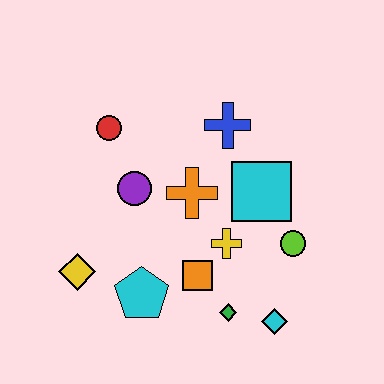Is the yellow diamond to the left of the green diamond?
Yes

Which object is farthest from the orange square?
The red circle is farthest from the orange square.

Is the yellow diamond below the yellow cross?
Yes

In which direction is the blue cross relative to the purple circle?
The blue cross is to the right of the purple circle.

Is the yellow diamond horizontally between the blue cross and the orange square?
No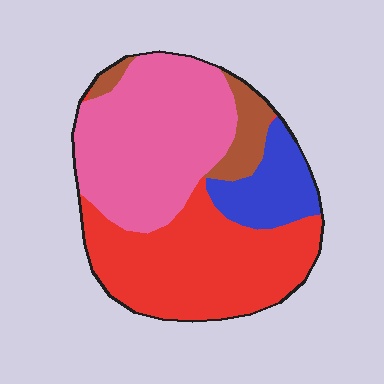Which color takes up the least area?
Brown, at roughly 10%.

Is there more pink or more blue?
Pink.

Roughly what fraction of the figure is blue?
Blue takes up about one eighth (1/8) of the figure.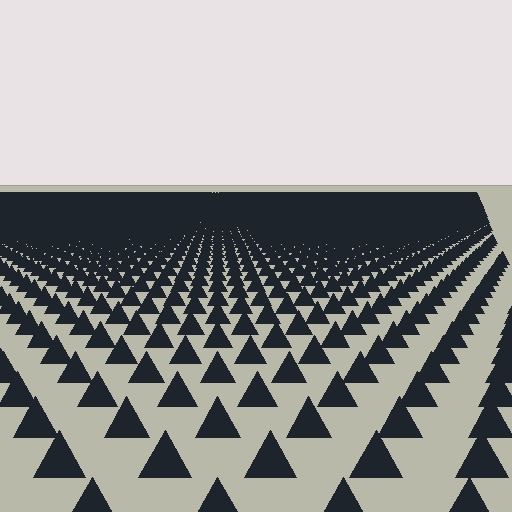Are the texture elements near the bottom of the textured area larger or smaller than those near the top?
Larger. Near the bottom, elements are closer to the viewer and appear at a bigger on-screen size.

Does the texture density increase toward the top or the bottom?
Density increases toward the top.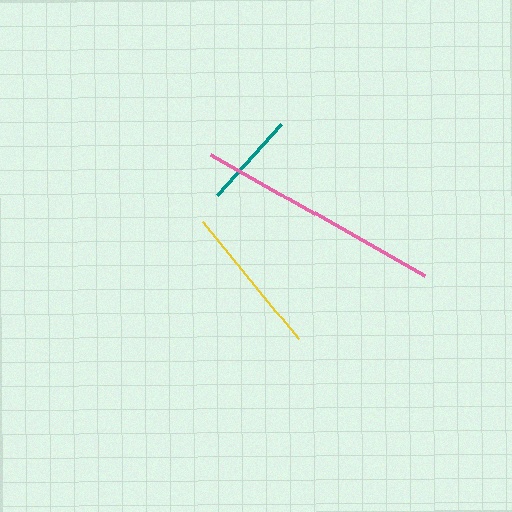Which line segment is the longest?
The pink line is the longest at approximately 246 pixels.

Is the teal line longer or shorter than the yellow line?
The yellow line is longer than the teal line.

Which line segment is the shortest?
The teal line is the shortest at approximately 96 pixels.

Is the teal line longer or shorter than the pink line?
The pink line is longer than the teal line.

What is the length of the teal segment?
The teal segment is approximately 96 pixels long.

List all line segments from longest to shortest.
From longest to shortest: pink, yellow, teal.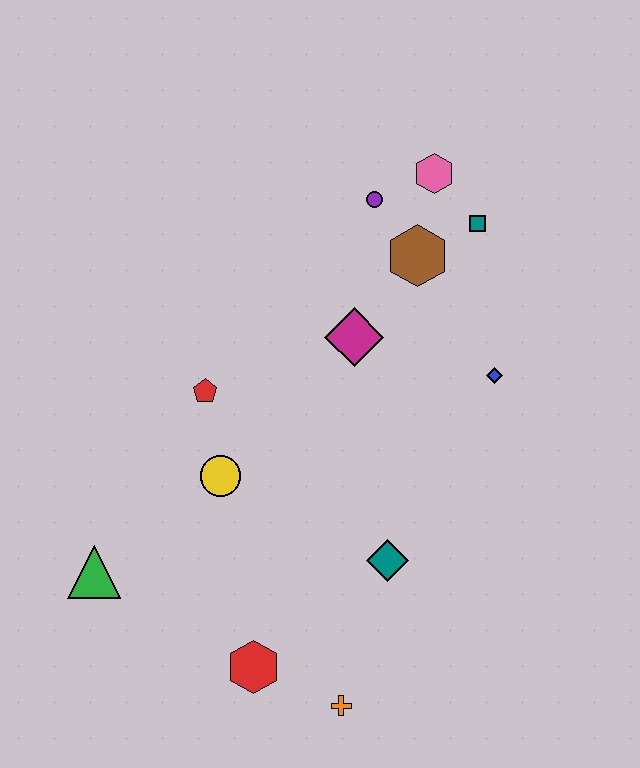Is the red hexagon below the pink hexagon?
Yes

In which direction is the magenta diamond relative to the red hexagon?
The magenta diamond is above the red hexagon.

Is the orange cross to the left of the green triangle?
No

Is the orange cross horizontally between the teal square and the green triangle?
Yes